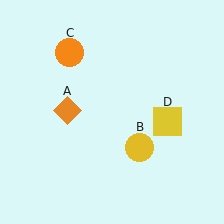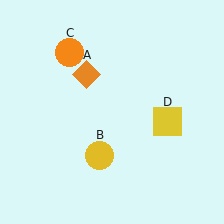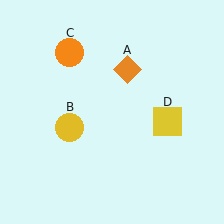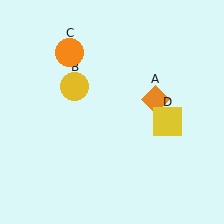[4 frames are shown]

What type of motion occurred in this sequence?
The orange diamond (object A), yellow circle (object B) rotated clockwise around the center of the scene.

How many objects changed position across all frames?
2 objects changed position: orange diamond (object A), yellow circle (object B).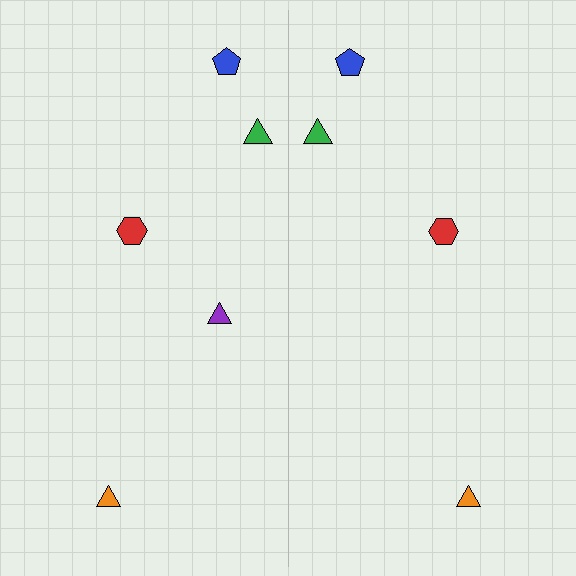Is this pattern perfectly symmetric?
No, the pattern is not perfectly symmetric. A purple triangle is missing from the right side.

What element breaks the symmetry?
A purple triangle is missing from the right side.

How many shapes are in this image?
There are 9 shapes in this image.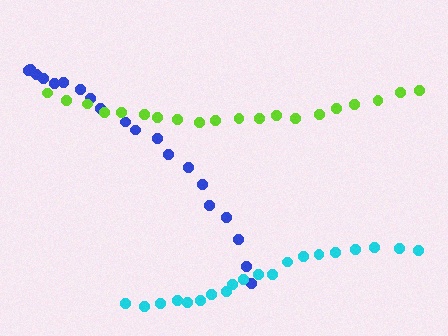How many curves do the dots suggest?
There are 3 distinct paths.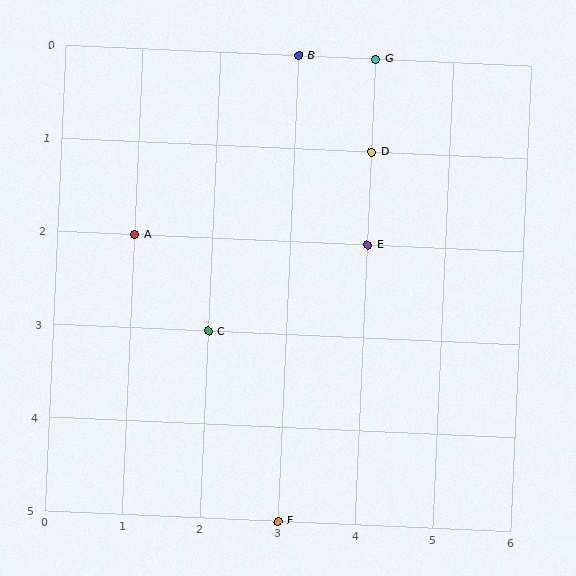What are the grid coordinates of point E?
Point E is at grid coordinates (4, 2).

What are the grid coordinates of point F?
Point F is at grid coordinates (3, 5).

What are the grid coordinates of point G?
Point G is at grid coordinates (4, 0).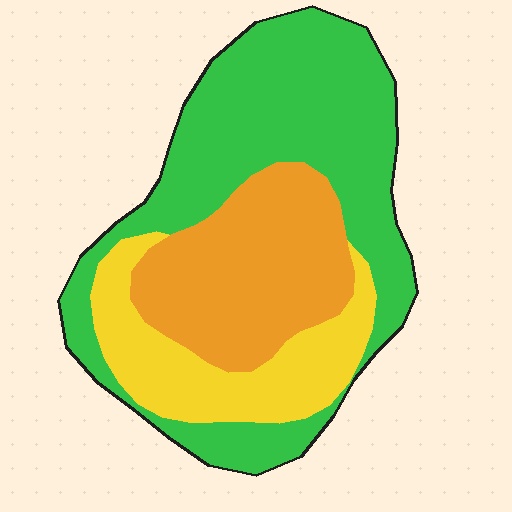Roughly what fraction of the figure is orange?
Orange takes up about one quarter (1/4) of the figure.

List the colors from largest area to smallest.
From largest to smallest: green, orange, yellow.